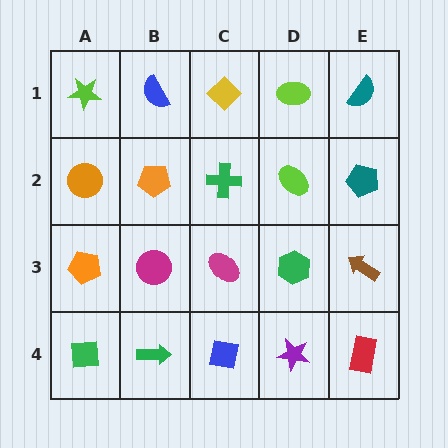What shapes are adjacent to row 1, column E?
A teal pentagon (row 2, column E), a lime ellipse (row 1, column D).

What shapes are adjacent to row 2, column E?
A teal semicircle (row 1, column E), a brown arrow (row 3, column E), a lime ellipse (row 2, column D).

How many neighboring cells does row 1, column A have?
2.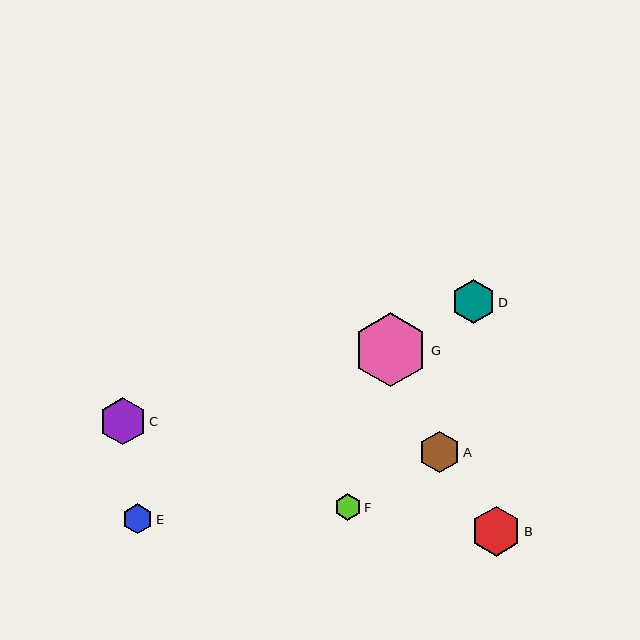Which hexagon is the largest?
Hexagon G is the largest with a size of approximately 74 pixels.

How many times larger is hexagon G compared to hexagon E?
Hexagon G is approximately 2.5 times the size of hexagon E.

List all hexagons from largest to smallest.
From largest to smallest: G, B, C, D, A, E, F.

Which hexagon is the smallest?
Hexagon F is the smallest with a size of approximately 27 pixels.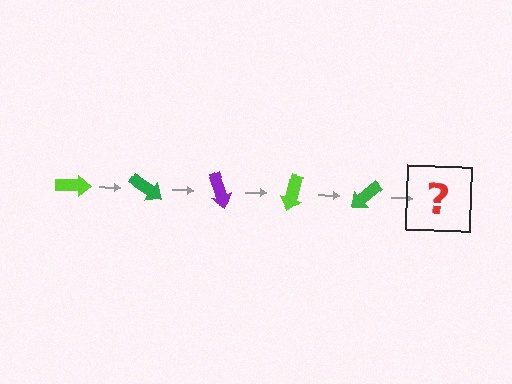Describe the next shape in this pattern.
It should be a purple arrow, rotated 175 degrees from the start.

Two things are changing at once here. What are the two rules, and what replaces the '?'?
The two rules are that it rotates 35 degrees each step and the color cycles through lime, green, and purple. The '?' should be a purple arrow, rotated 175 degrees from the start.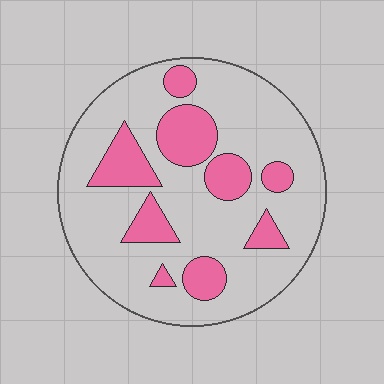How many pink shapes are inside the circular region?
9.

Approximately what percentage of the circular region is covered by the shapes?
Approximately 25%.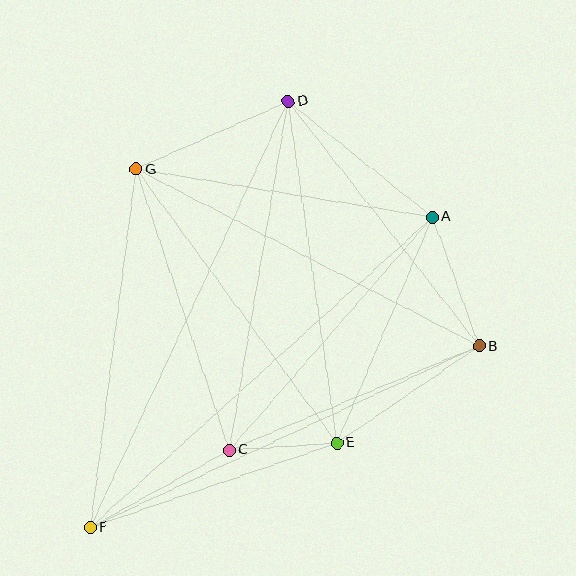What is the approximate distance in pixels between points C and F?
The distance between C and F is approximately 159 pixels.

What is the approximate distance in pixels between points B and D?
The distance between B and D is approximately 311 pixels.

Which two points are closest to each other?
Points C and E are closest to each other.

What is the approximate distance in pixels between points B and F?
The distance between B and F is approximately 429 pixels.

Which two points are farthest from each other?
Points D and F are farthest from each other.